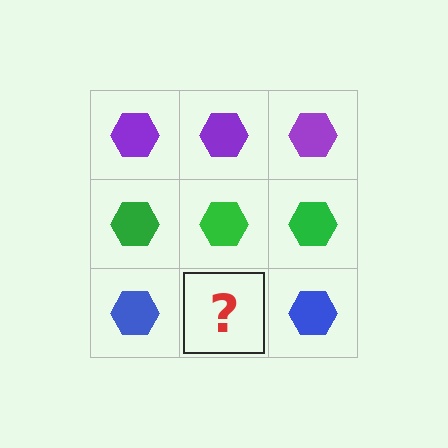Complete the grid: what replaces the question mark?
The question mark should be replaced with a blue hexagon.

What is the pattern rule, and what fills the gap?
The rule is that each row has a consistent color. The gap should be filled with a blue hexagon.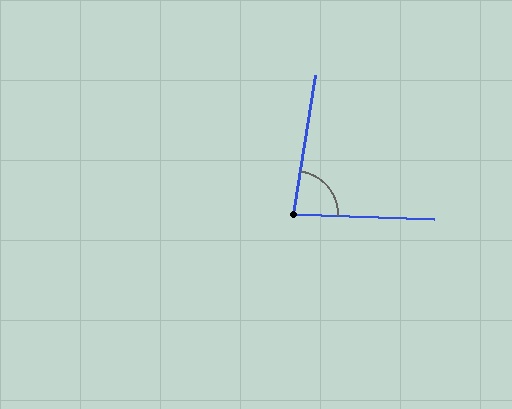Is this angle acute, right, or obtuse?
It is acute.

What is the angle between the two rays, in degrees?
Approximately 83 degrees.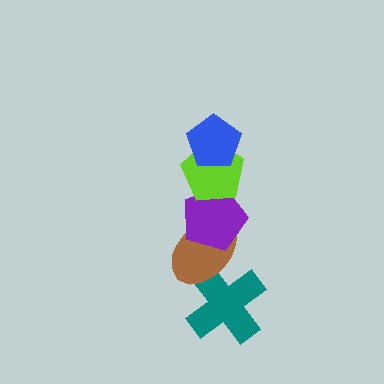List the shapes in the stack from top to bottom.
From top to bottom: the blue pentagon, the lime pentagon, the purple pentagon, the brown ellipse, the teal cross.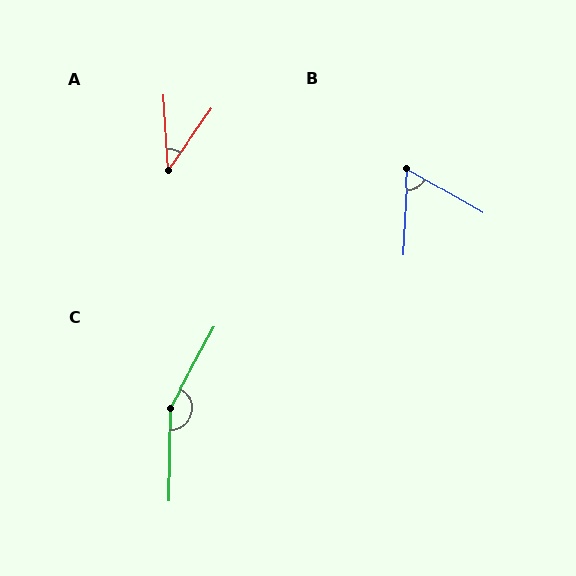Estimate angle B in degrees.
Approximately 63 degrees.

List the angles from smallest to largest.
A (39°), B (63°), C (152°).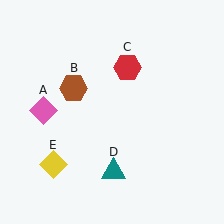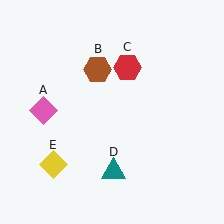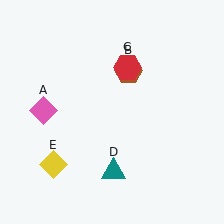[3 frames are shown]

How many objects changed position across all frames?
1 object changed position: brown hexagon (object B).